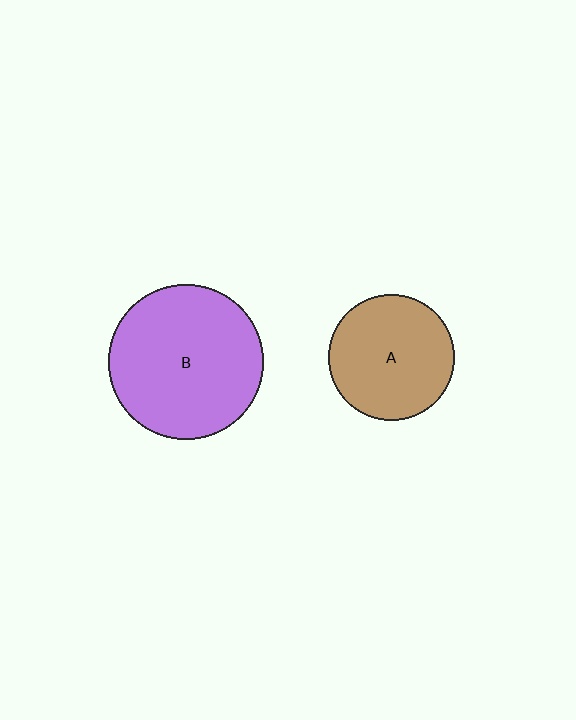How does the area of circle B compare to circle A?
Approximately 1.5 times.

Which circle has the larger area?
Circle B (purple).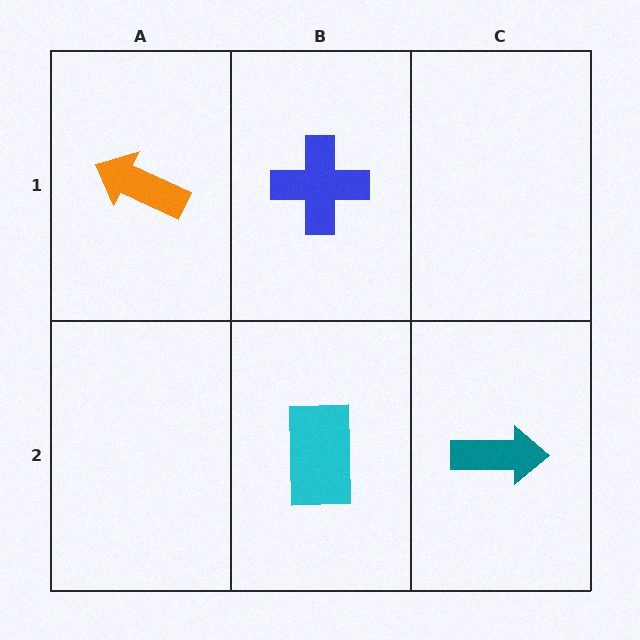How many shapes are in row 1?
2 shapes.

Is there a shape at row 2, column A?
No, that cell is empty.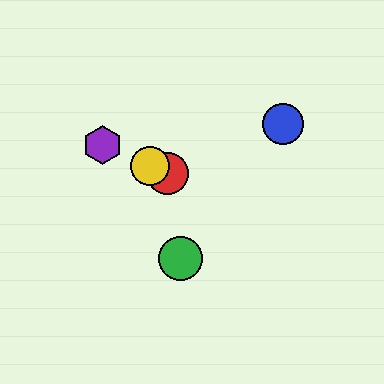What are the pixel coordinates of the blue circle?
The blue circle is at (283, 124).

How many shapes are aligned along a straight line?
3 shapes (the red circle, the yellow circle, the purple hexagon) are aligned along a straight line.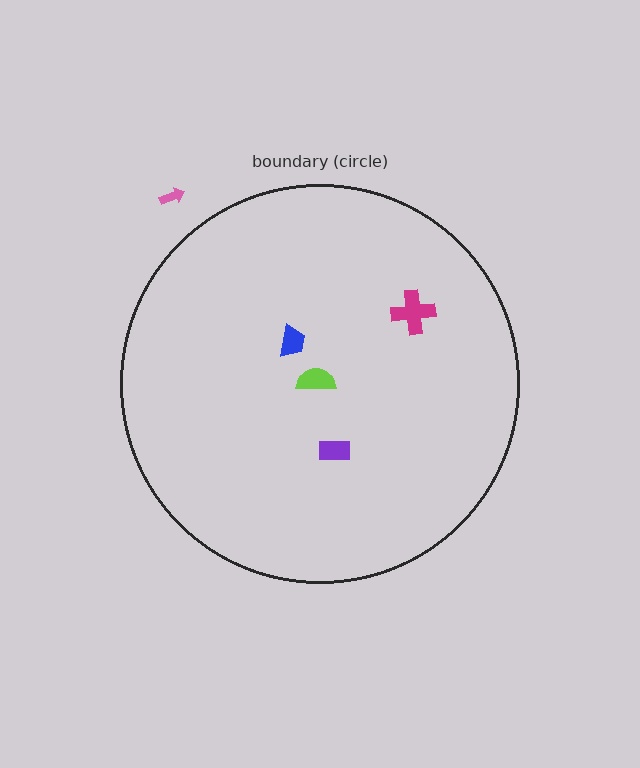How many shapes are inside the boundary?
4 inside, 1 outside.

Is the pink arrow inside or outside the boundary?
Outside.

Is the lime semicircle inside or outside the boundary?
Inside.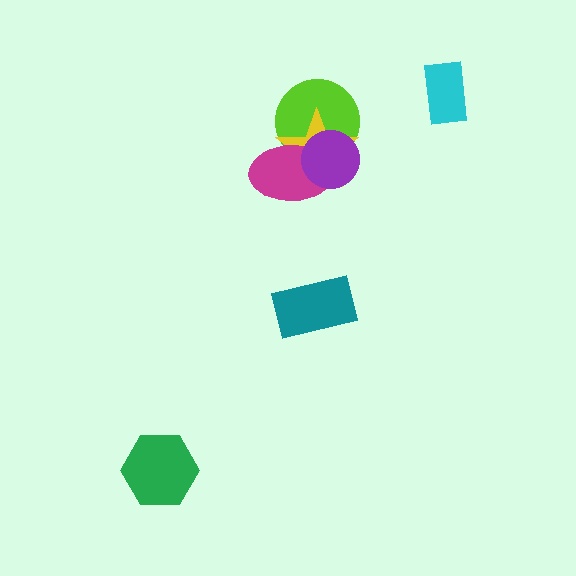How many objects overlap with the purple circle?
3 objects overlap with the purple circle.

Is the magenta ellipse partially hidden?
Yes, it is partially covered by another shape.